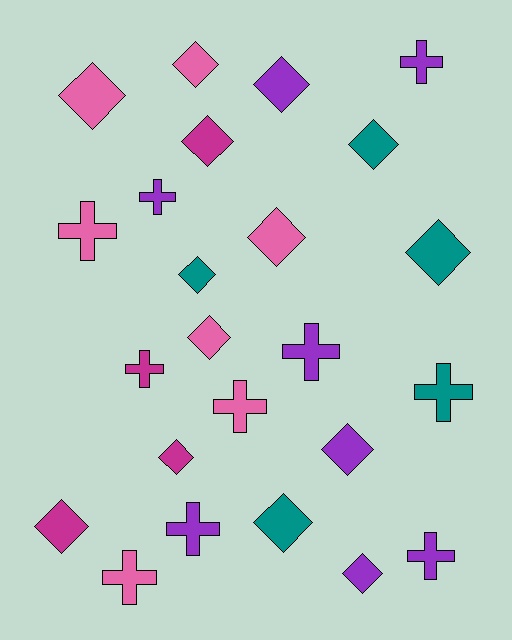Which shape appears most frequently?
Diamond, with 14 objects.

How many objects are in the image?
There are 24 objects.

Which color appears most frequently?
Purple, with 8 objects.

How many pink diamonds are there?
There are 4 pink diamonds.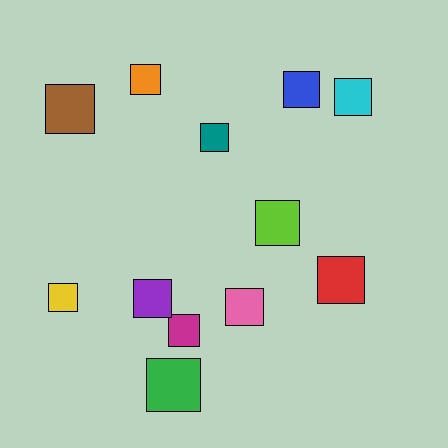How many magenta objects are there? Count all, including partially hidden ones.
There is 1 magenta object.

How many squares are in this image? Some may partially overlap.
There are 12 squares.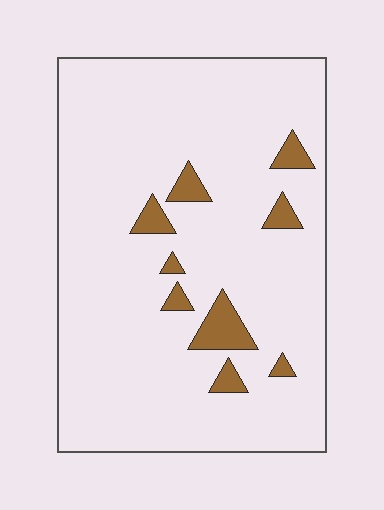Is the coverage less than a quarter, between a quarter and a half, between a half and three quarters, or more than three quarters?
Less than a quarter.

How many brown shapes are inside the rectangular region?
9.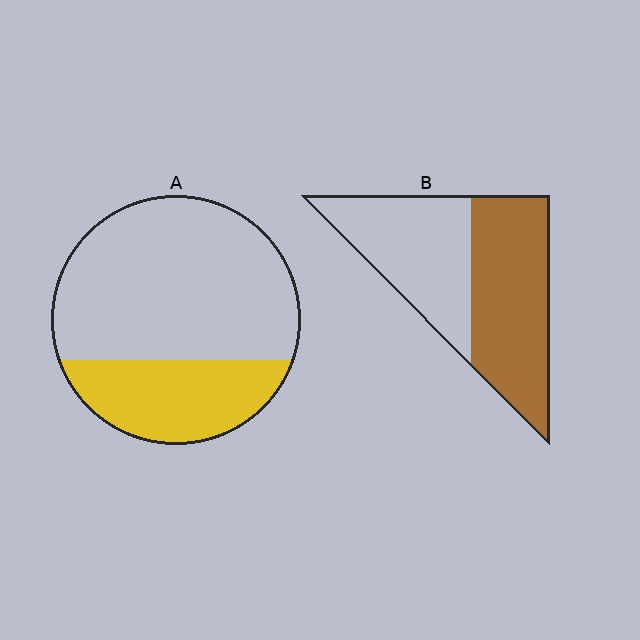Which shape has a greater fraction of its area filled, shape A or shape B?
Shape B.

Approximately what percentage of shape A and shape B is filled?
A is approximately 30% and B is approximately 55%.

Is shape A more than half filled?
No.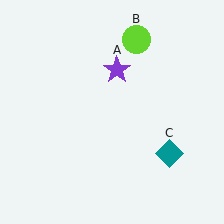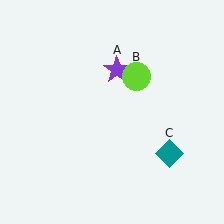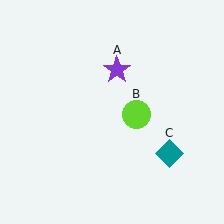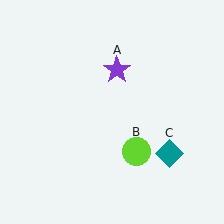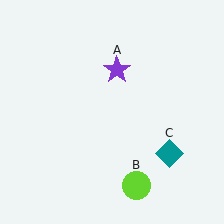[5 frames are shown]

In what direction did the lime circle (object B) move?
The lime circle (object B) moved down.